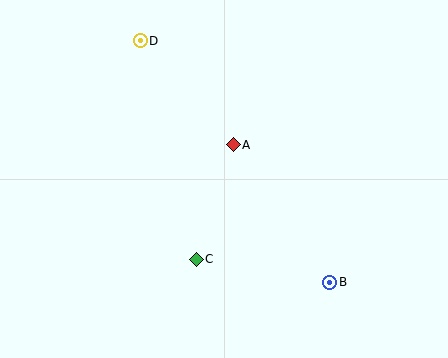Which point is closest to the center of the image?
Point A at (233, 145) is closest to the center.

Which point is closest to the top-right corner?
Point A is closest to the top-right corner.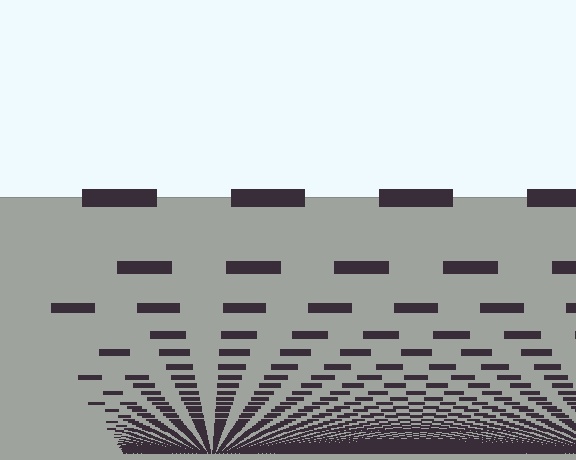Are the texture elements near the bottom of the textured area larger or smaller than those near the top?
Smaller. The gradient is inverted — elements near the bottom are smaller and denser.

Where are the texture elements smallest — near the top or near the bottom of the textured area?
Near the bottom.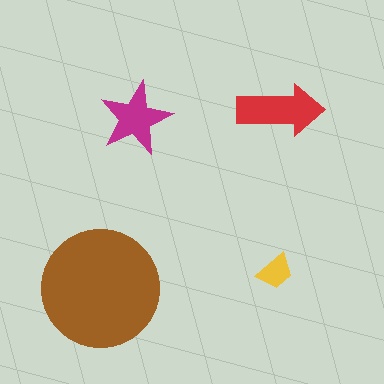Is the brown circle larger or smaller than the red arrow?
Larger.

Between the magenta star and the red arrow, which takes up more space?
The red arrow.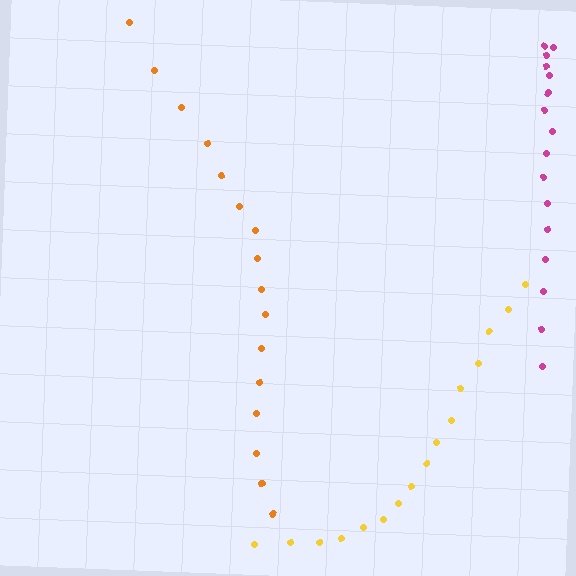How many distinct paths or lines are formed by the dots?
There are 3 distinct paths.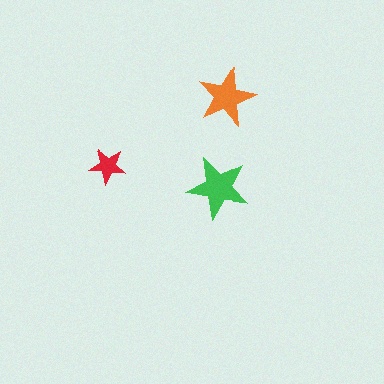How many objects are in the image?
There are 3 objects in the image.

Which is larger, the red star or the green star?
The green one.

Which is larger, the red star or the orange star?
The orange one.